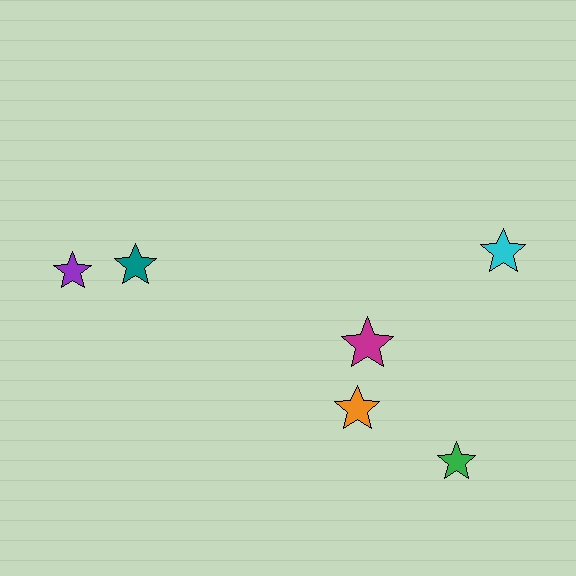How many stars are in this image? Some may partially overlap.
There are 6 stars.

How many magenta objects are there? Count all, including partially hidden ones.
There is 1 magenta object.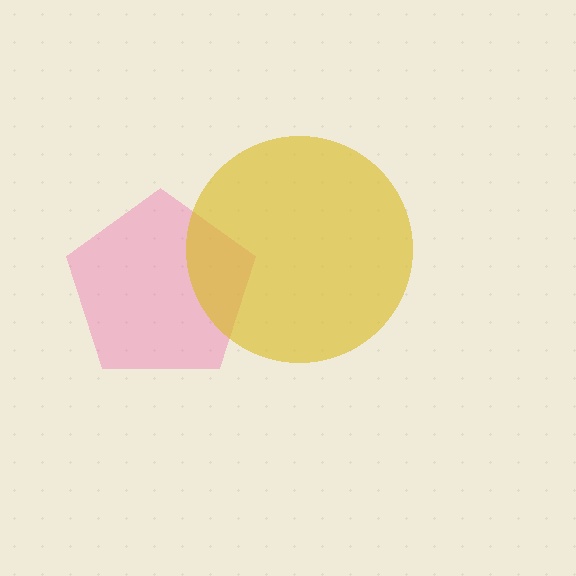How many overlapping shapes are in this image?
There are 2 overlapping shapes in the image.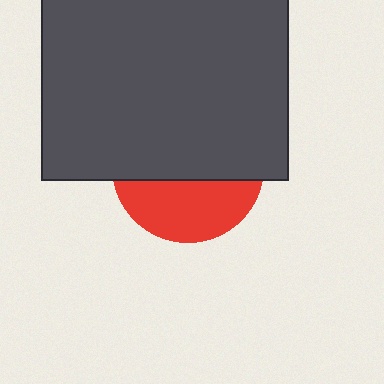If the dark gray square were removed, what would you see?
You would see the complete red circle.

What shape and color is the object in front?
The object in front is a dark gray square.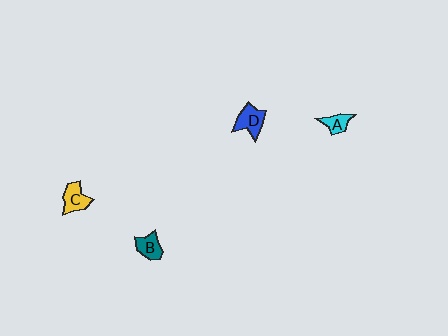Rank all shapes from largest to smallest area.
From largest to smallest: D (blue), C (yellow), B (teal), A (cyan).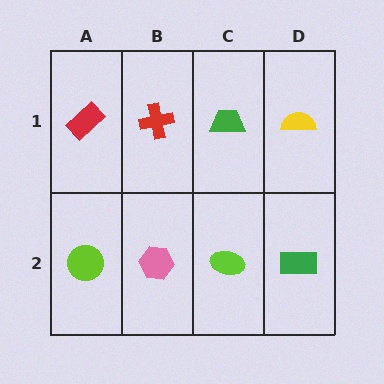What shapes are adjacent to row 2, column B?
A red cross (row 1, column B), a lime circle (row 2, column A), a lime ellipse (row 2, column C).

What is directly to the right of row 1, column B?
A green trapezoid.